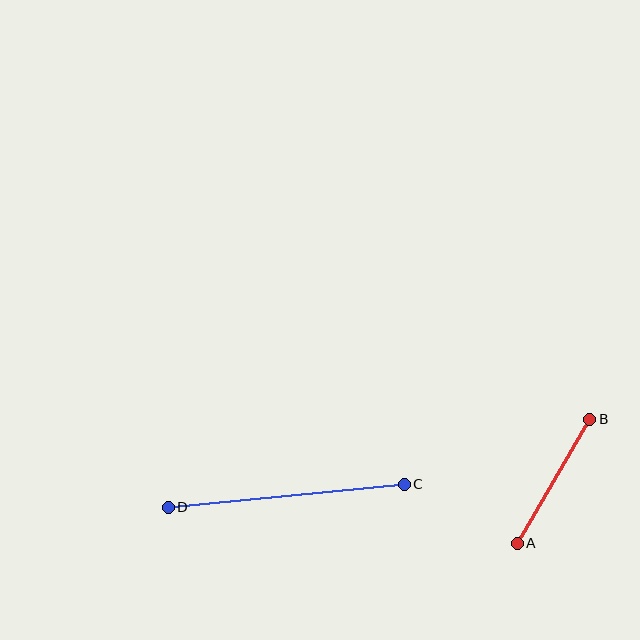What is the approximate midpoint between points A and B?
The midpoint is at approximately (553, 481) pixels.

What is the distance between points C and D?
The distance is approximately 237 pixels.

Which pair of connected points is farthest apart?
Points C and D are farthest apart.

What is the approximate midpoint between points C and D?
The midpoint is at approximately (286, 496) pixels.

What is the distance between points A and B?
The distance is approximately 144 pixels.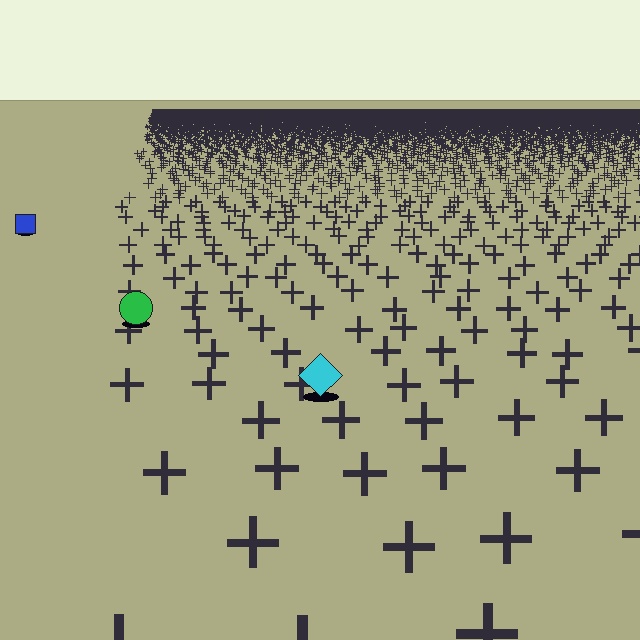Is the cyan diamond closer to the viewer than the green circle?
Yes. The cyan diamond is closer — you can tell from the texture gradient: the ground texture is coarser near it.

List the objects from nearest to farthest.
From nearest to farthest: the cyan diamond, the green circle, the blue square.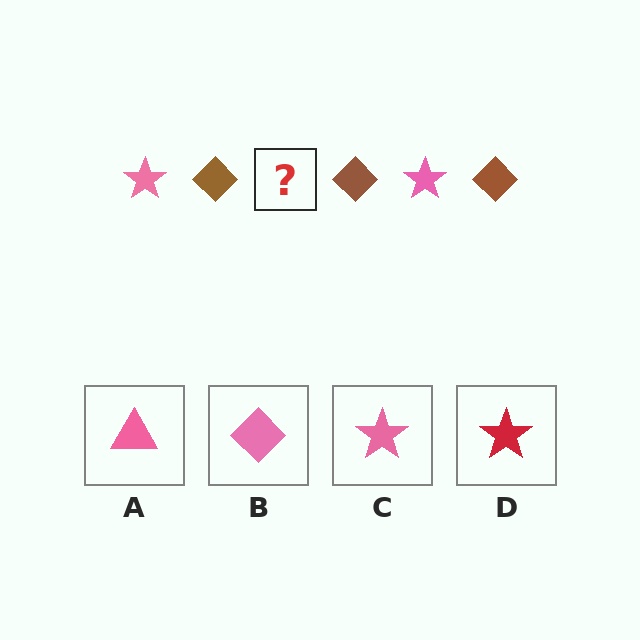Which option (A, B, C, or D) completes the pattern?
C.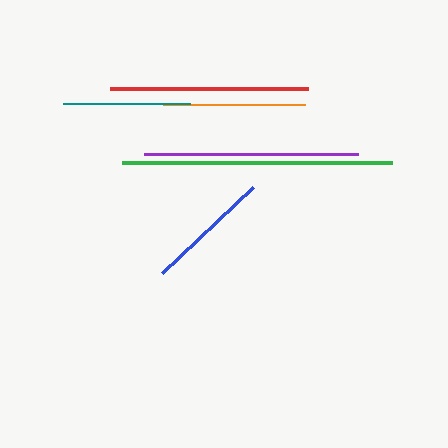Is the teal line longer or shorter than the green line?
The green line is longer than the teal line.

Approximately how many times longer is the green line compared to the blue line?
The green line is approximately 2.2 times the length of the blue line.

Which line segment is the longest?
The green line is the longest at approximately 271 pixels.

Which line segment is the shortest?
The blue line is the shortest at approximately 125 pixels.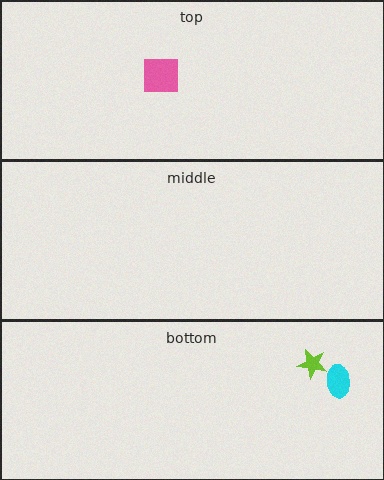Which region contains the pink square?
The top region.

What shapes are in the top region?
The pink square.